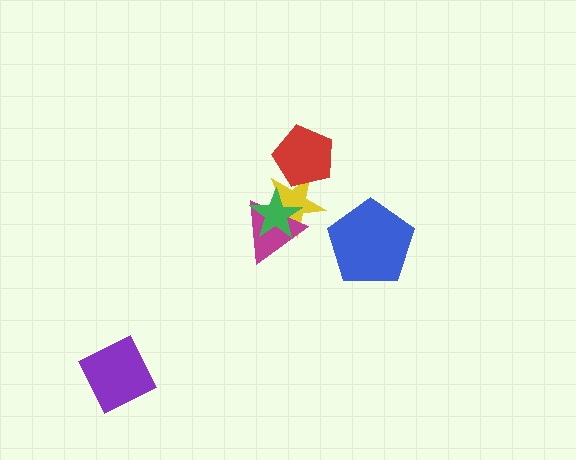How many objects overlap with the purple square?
0 objects overlap with the purple square.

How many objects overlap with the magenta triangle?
2 objects overlap with the magenta triangle.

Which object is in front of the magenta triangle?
The green star is in front of the magenta triangle.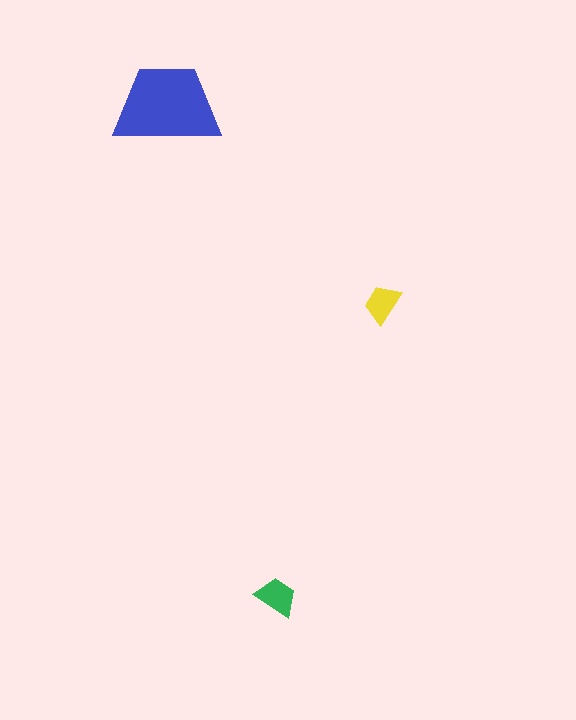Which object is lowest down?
The green trapezoid is bottommost.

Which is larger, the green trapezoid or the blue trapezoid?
The blue one.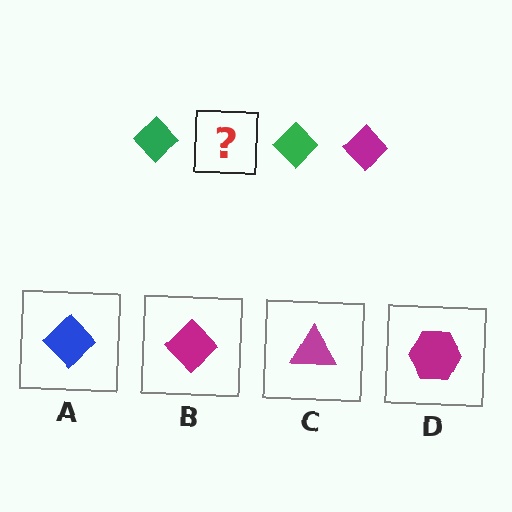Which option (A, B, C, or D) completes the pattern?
B.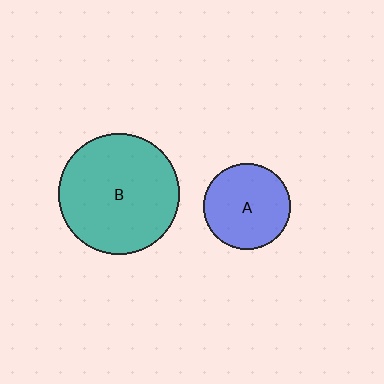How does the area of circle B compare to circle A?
Approximately 1.9 times.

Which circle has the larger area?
Circle B (teal).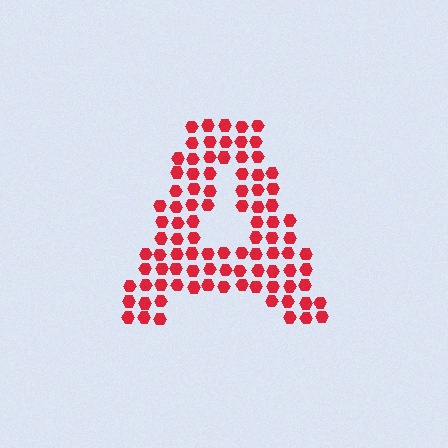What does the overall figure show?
The overall figure shows the letter A.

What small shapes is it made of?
It is made of small hexagons.